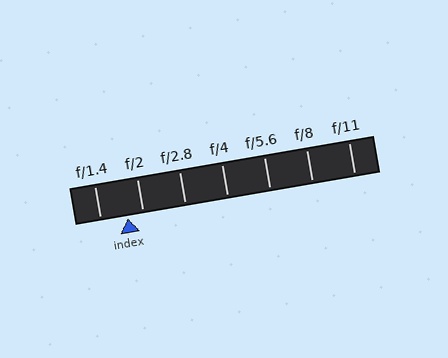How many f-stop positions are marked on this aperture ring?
There are 7 f-stop positions marked.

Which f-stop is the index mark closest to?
The index mark is closest to f/2.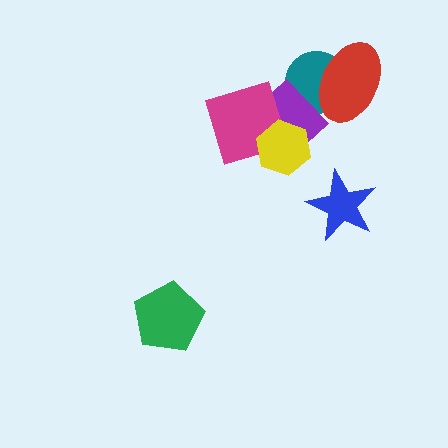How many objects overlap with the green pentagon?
0 objects overlap with the green pentagon.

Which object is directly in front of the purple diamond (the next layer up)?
The magenta diamond is directly in front of the purple diamond.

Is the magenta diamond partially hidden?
Yes, it is partially covered by another shape.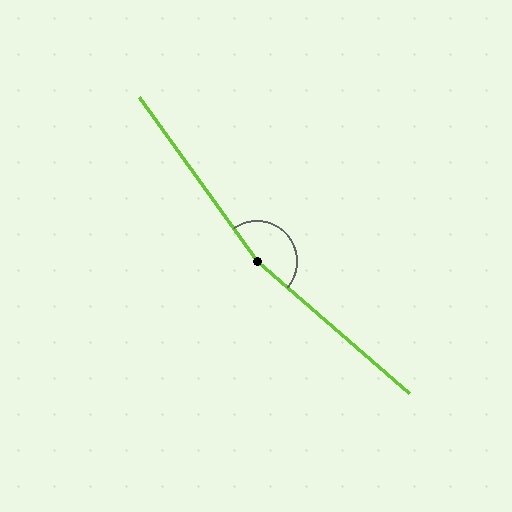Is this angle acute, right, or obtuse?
It is obtuse.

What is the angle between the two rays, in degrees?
Approximately 166 degrees.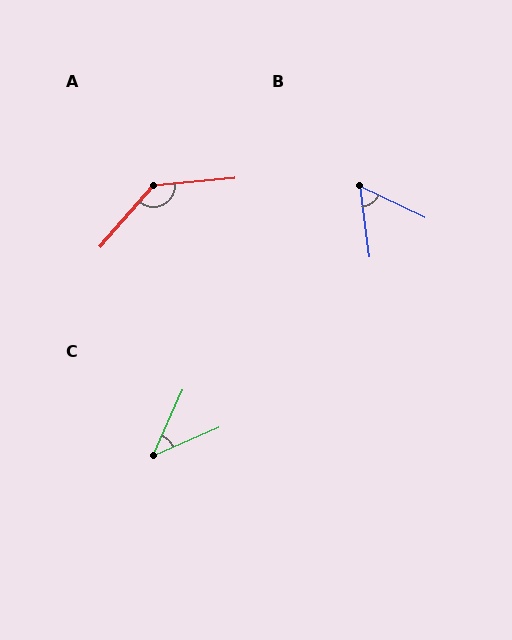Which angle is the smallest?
C, at approximately 42 degrees.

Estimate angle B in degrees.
Approximately 57 degrees.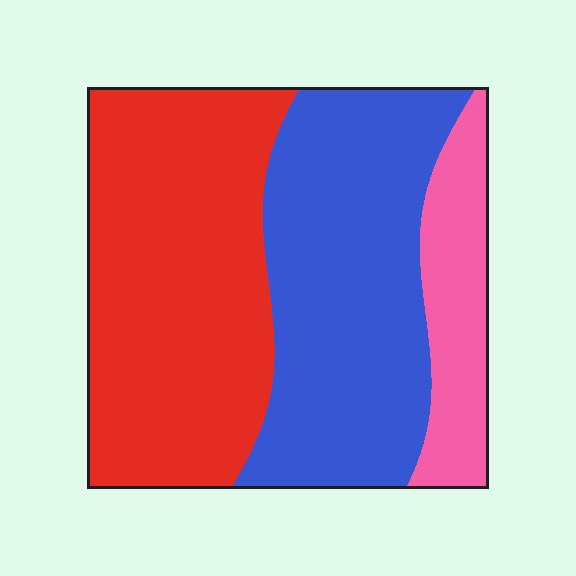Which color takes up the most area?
Red, at roughly 45%.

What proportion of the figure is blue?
Blue takes up about two fifths (2/5) of the figure.